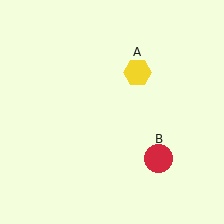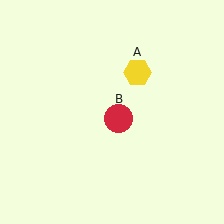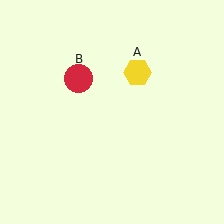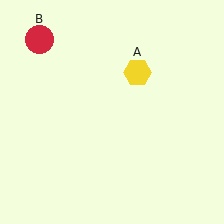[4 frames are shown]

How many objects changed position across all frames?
1 object changed position: red circle (object B).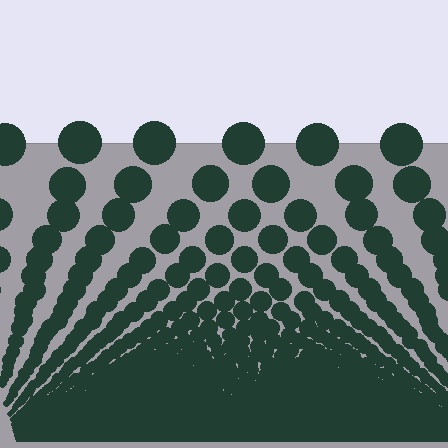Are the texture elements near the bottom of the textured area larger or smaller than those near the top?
Smaller. The gradient is inverted — elements near the bottom are smaller and denser.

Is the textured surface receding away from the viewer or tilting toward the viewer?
The surface appears to tilt toward the viewer. Texture elements get larger and sparser toward the top.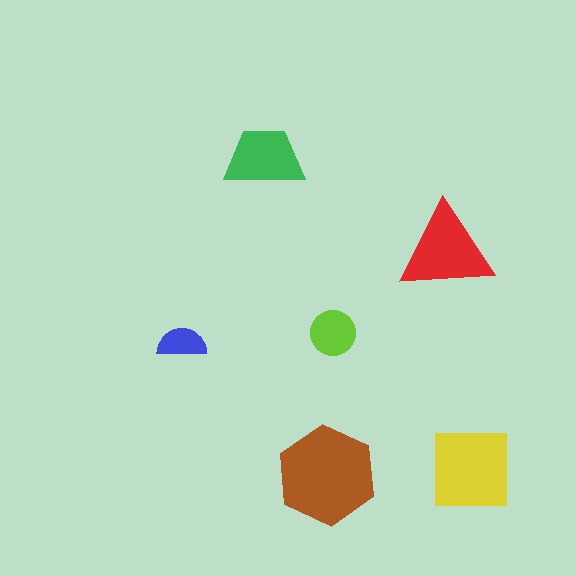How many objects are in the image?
There are 6 objects in the image.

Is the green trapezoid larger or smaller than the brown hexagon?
Smaller.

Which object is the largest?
The brown hexagon.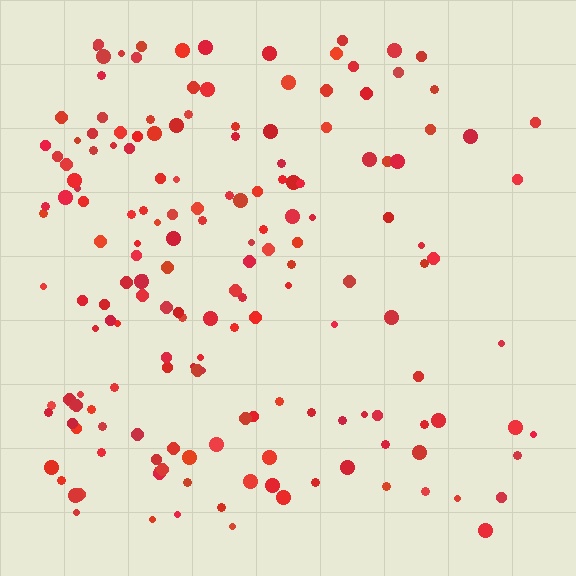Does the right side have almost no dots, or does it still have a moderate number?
Still a moderate number, just noticeably fewer than the left.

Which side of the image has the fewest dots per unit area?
The right.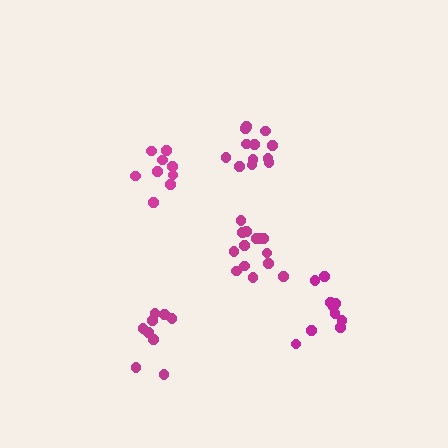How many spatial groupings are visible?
There are 5 spatial groupings.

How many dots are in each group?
Group 1: 10 dots, Group 2: 9 dots, Group 3: 12 dots, Group 4: 9 dots, Group 5: 15 dots (55 total).